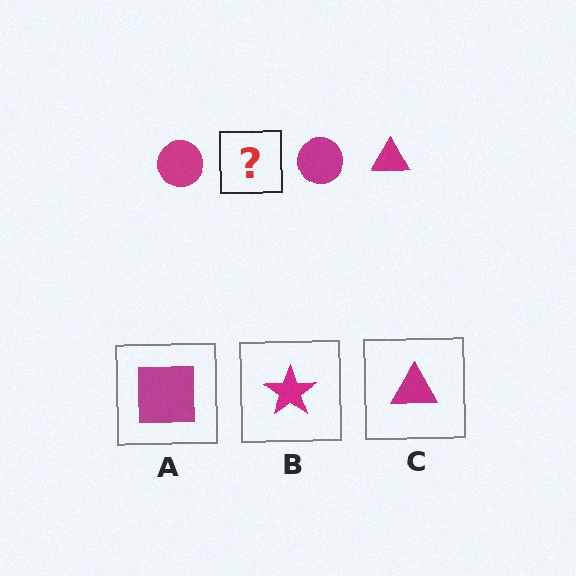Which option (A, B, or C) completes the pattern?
C.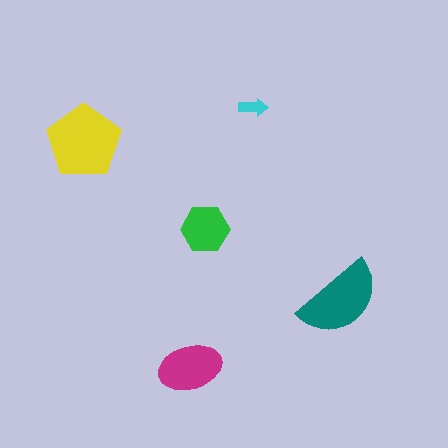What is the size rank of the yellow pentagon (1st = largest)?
1st.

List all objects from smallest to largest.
The cyan arrow, the green hexagon, the magenta ellipse, the teal semicircle, the yellow pentagon.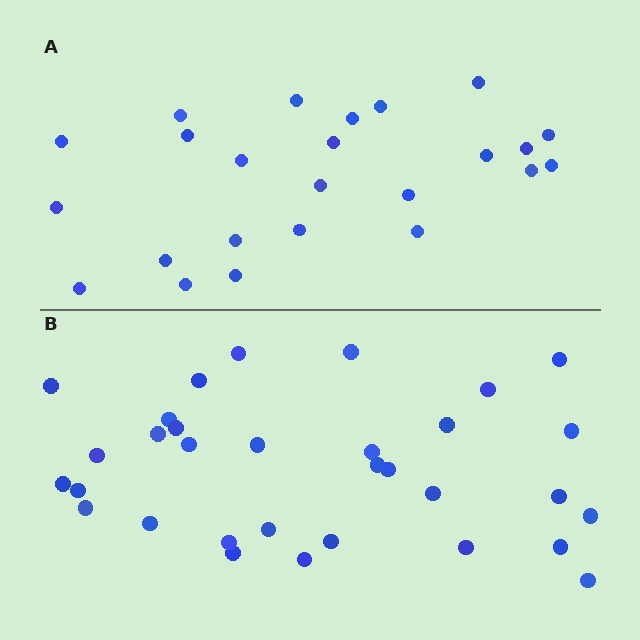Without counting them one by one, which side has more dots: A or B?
Region B (the bottom region) has more dots.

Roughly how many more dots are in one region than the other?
Region B has roughly 8 or so more dots than region A.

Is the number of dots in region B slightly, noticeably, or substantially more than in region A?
Region B has noticeably more, but not dramatically so. The ratio is roughly 1.3 to 1.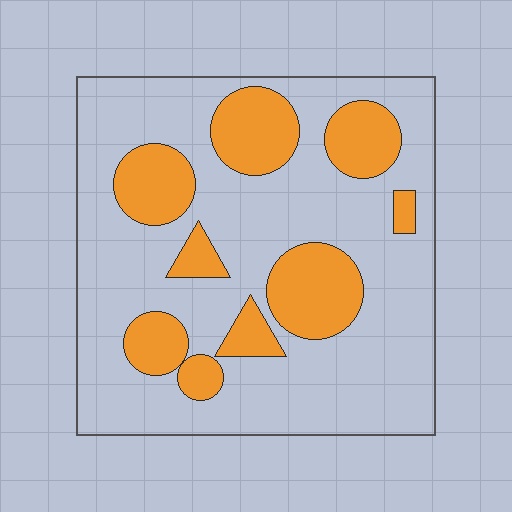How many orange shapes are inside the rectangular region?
9.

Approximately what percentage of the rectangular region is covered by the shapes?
Approximately 25%.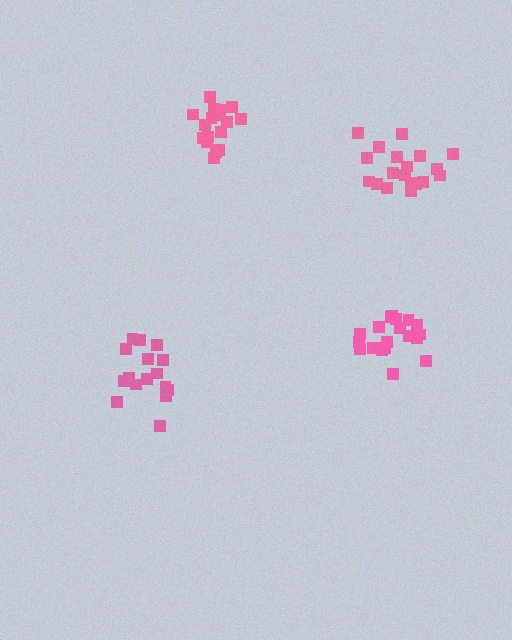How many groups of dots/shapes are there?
There are 4 groups.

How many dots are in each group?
Group 1: 20 dots, Group 2: 17 dots, Group 3: 16 dots, Group 4: 19 dots (72 total).